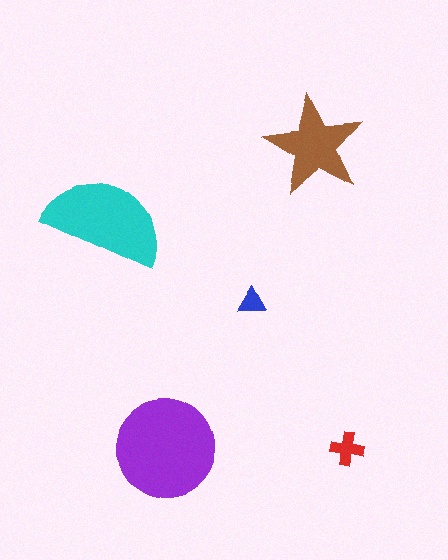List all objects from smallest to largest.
The blue triangle, the red cross, the brown star, the cyan semicircle, the purple circle.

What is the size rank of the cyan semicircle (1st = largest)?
2nd.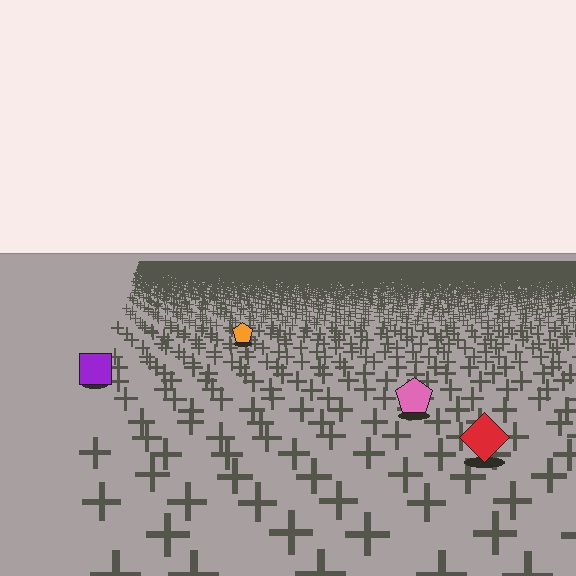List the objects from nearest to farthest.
From nearest to farthest: the red diamond, the pink pentagon, the purple square, the orange pentagon.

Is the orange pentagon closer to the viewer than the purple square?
No. The purple square is closer — you can tell from the texture gradient: the ground texture is coarser near it.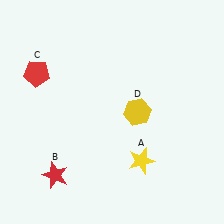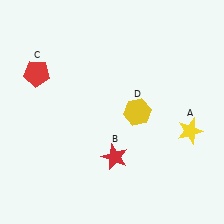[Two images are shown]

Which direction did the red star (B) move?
The red star (B) moved right.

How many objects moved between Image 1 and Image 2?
2 objects moved between the two images.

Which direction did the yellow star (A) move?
The yellow star (A) moved right.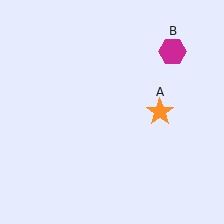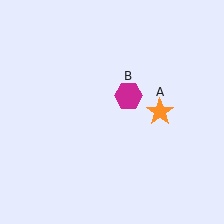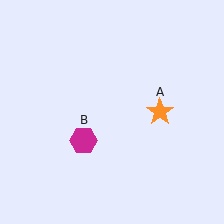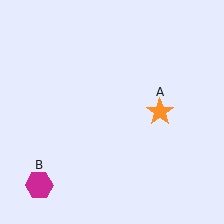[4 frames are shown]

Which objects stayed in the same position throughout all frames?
Orange star (object A) remained stationary.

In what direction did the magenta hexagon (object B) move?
The magenta hexagon (object B) moved down and to the left.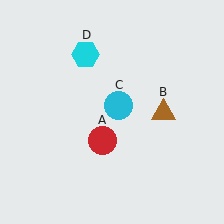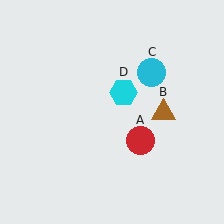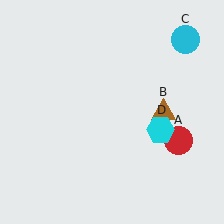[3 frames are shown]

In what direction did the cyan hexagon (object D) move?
The cyan hexagon (object D) moved down and to the right.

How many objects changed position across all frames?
3 objects changed position: red circle (object A), cyan circle (object C), cyan hexagon (object D).